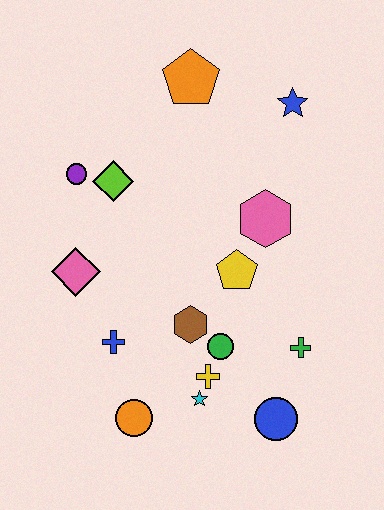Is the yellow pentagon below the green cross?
No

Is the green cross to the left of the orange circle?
No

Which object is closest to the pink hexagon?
The yellow pentagon is closest to the pink hexagon.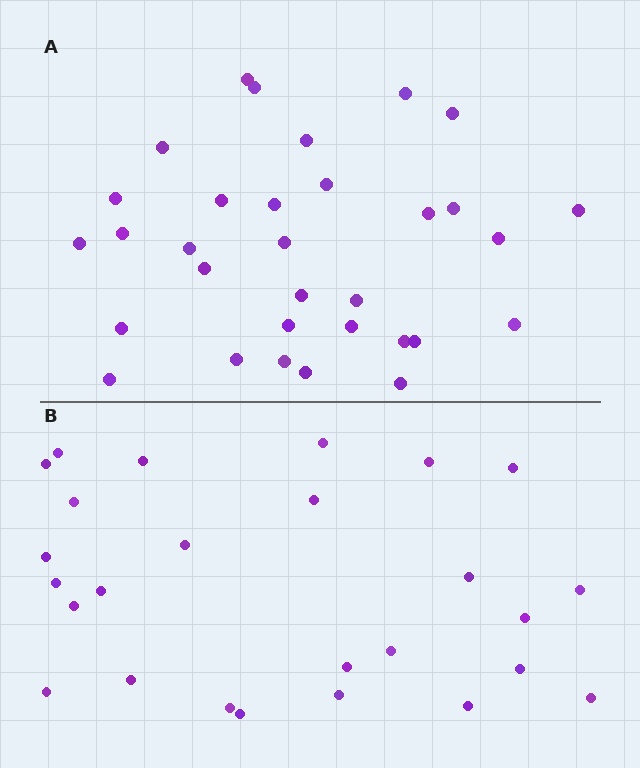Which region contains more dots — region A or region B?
Region A (the top region) has more dots.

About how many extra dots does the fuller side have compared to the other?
Region A has about 6 more dots than region B.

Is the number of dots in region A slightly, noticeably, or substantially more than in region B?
Region A has only slightly more — the two regions are fairly close. The ratio is roughly 1.2 to 1.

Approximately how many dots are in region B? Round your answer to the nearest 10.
About 30 dots. (The exact count is 26, which rounds to 30.)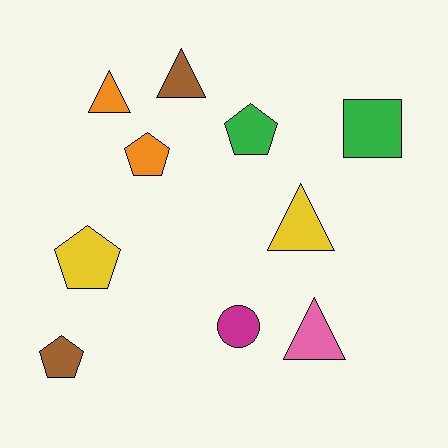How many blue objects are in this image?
There are no blue objects.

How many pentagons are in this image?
There are 4 pentagons.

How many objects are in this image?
There are 10 objects.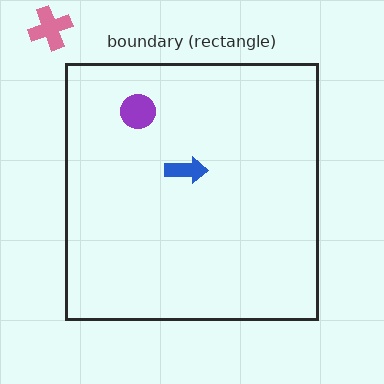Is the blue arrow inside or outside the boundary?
Inside.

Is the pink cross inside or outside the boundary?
Outside.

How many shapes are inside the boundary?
2 inside, 1 outside.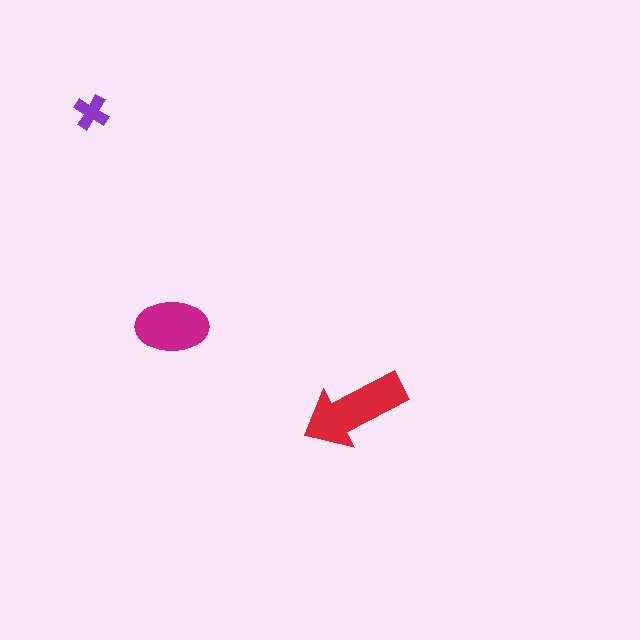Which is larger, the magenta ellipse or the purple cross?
The magenta ellipse.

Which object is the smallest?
The purple cross.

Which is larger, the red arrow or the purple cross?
The red arrow.